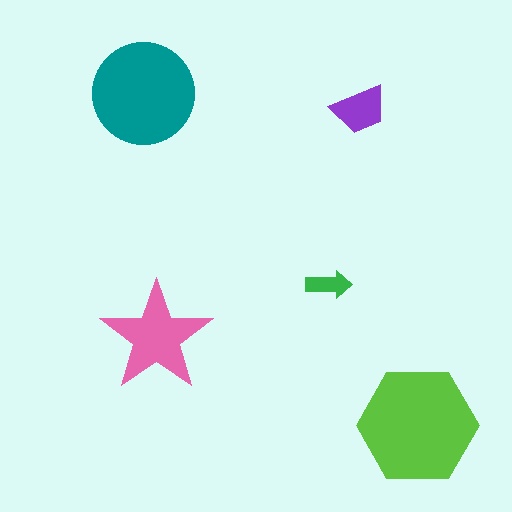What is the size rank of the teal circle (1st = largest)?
2nd.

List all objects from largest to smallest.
The lime hexagon, the teal circle, the pink star, the purple trapezoid, the green arrow.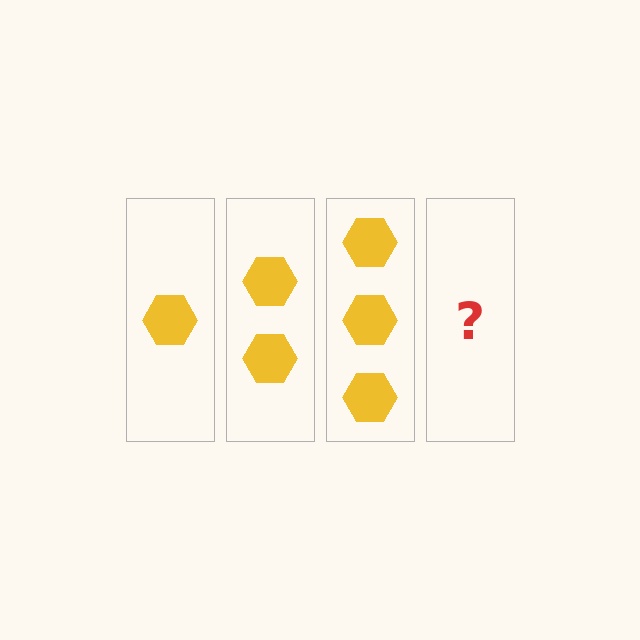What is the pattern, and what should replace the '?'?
The pattern is that each step adds one more hexagon. The '?' should be 4 hexagons.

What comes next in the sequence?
The next element should be 4 hexagons.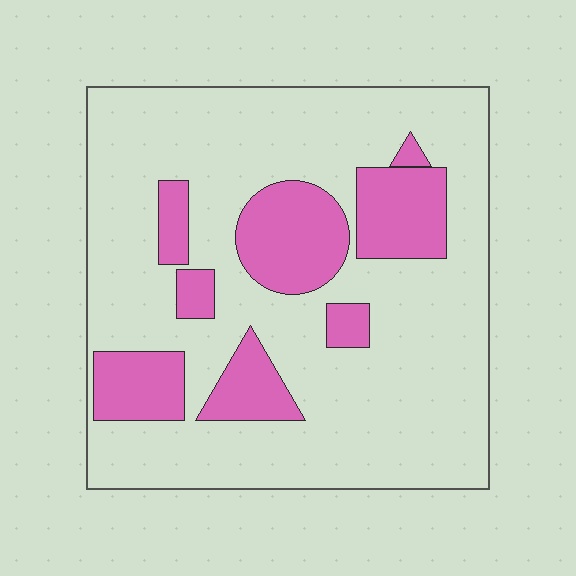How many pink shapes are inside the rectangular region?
8.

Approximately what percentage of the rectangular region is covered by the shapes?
Approximately 25%.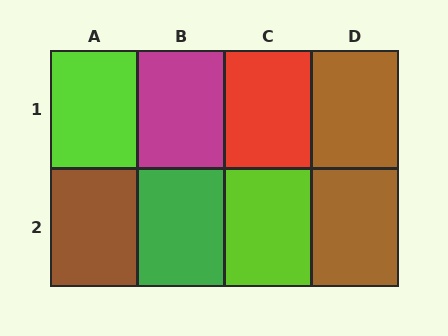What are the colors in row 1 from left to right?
Lime, magenta, red, brown.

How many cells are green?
1 cell is green.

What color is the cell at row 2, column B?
Green.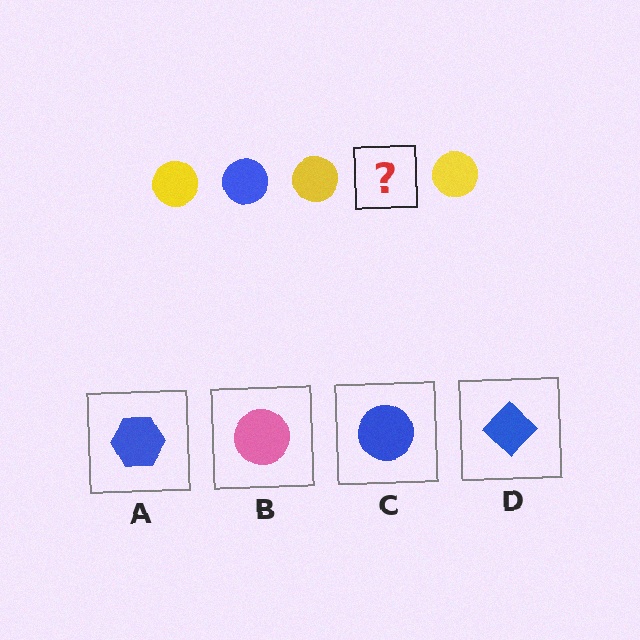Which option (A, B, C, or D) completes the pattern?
C.